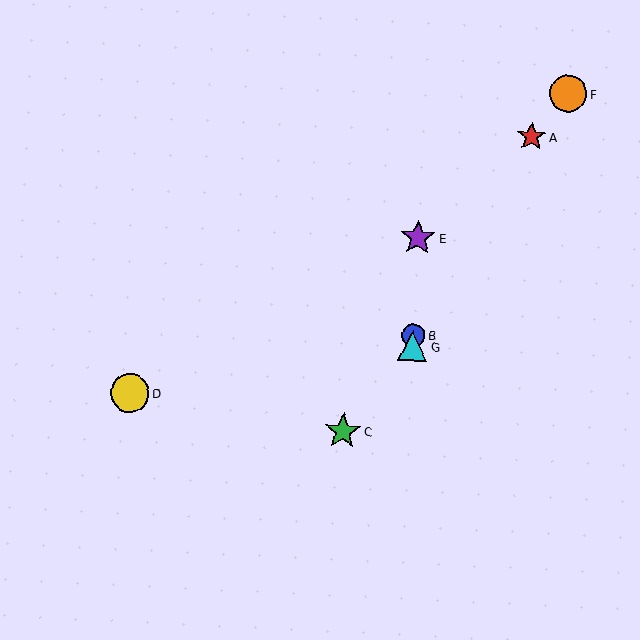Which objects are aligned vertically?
Objects B, E, G are aligned vertically.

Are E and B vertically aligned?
Yes, both are at x≈418.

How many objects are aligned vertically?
3 objects (B, E, G) are aligned vertically.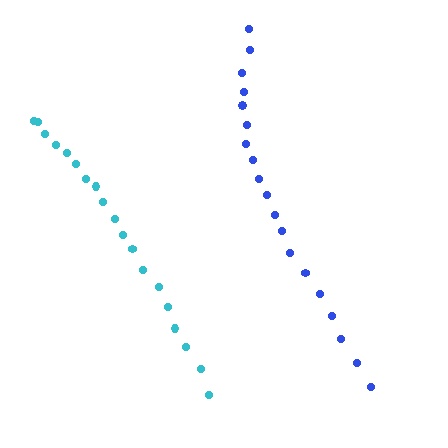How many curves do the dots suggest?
There are 2 distinct paths.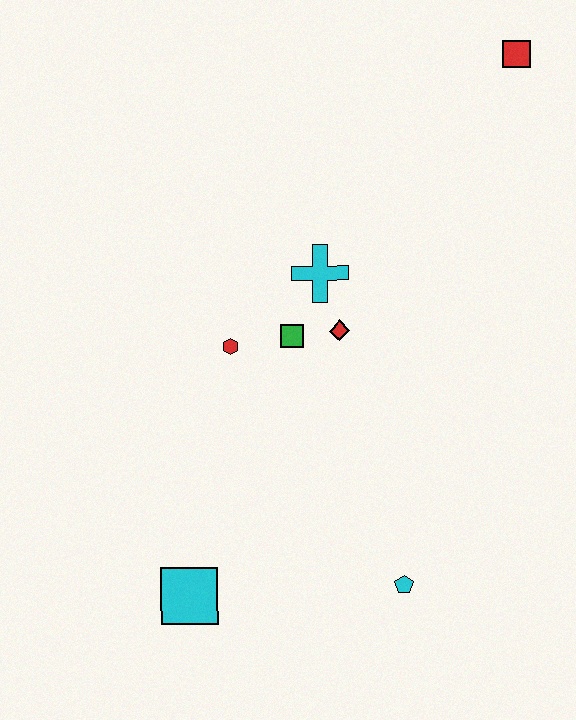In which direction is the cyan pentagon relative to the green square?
The cyan pentagon is below the green square.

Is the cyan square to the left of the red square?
Yes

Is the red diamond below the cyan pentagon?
No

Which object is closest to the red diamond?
The green square is closest to the red diamond.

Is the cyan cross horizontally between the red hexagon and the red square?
Yes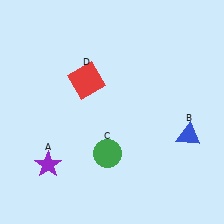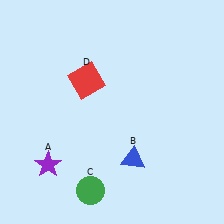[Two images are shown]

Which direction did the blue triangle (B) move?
The blue triangle (B) moved left.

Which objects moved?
The objects that moved are: the blue triangle (B), the green circle (C).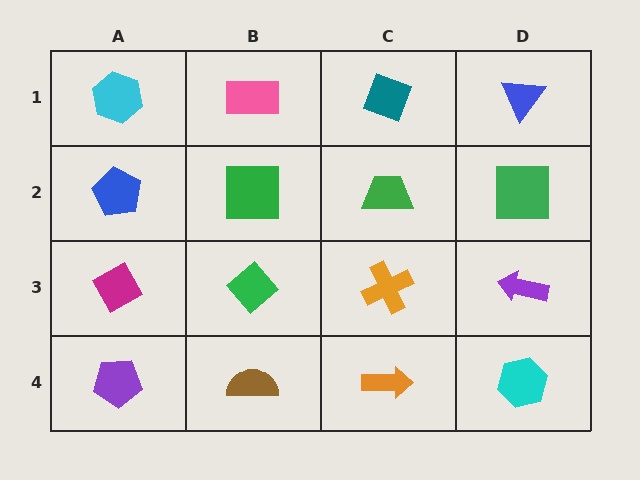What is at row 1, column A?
A cyan hexagon.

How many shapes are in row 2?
4 shapes.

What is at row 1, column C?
A teal diamond.